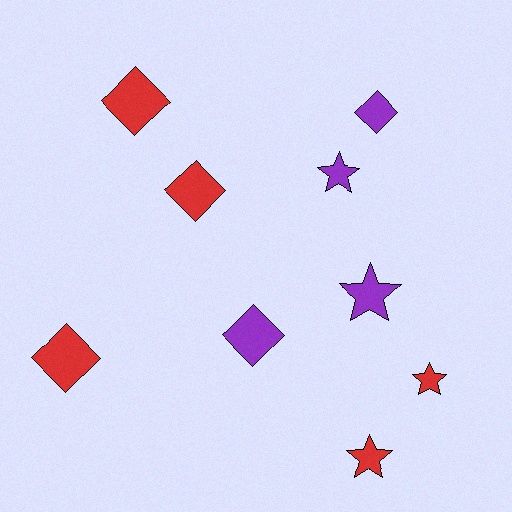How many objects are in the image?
There are 9 objects.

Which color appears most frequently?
Red, with 5 objects.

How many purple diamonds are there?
There are 2 purple diamonds.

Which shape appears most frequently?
Diamond, with 5 objects.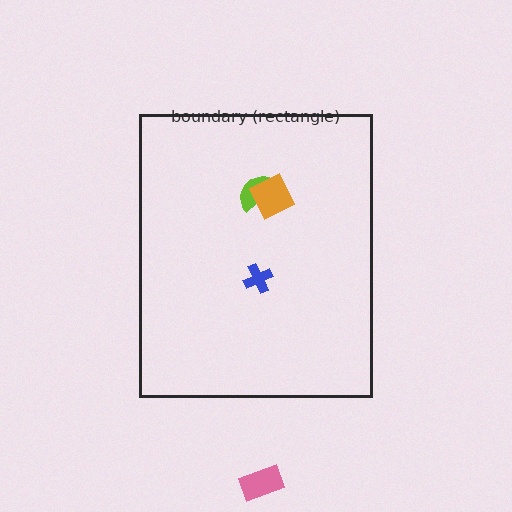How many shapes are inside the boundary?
3 inside, 1 outside.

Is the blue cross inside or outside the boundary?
Inside.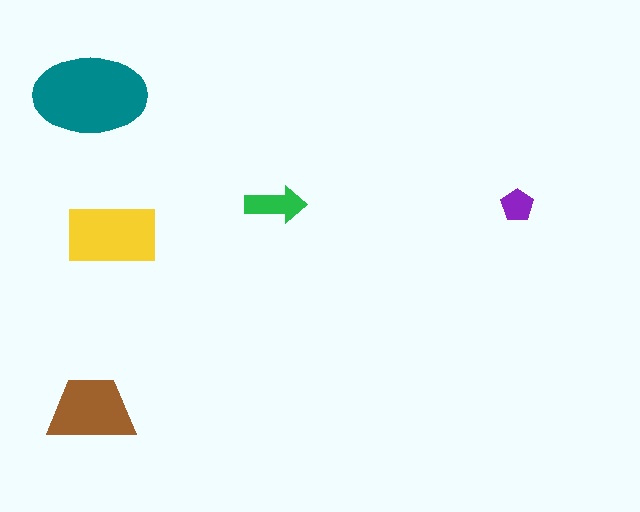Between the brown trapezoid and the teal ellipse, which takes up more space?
The teal ellipse.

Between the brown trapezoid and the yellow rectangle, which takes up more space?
The yellow rectangle.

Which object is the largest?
The teal ellipse.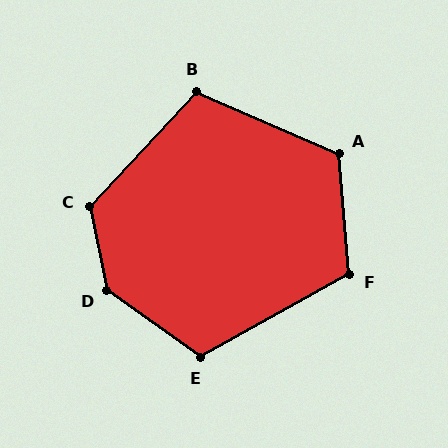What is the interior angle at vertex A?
Approximately 118 degrees (obtuse).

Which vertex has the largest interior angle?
D, at approximately 136 degrees.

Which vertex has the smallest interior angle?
B, at approximately 110 degrees.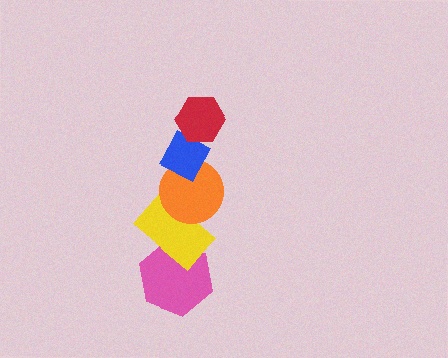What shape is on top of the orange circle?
The blue diamond is on top of the orange circle.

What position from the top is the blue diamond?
The blue diamond is 2nd from the top.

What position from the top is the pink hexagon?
The pink hexagon is 5th from the top.